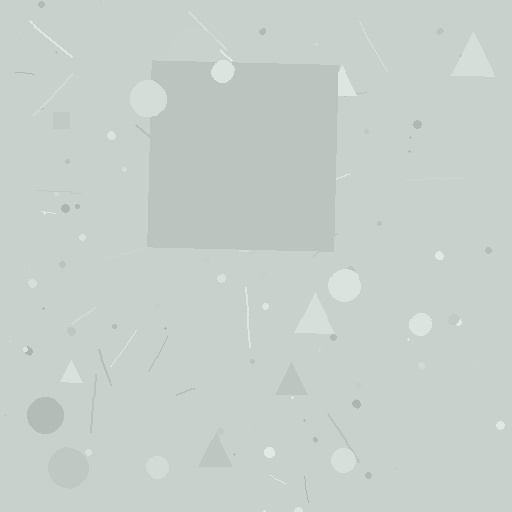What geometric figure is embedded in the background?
A square is embedded in the background.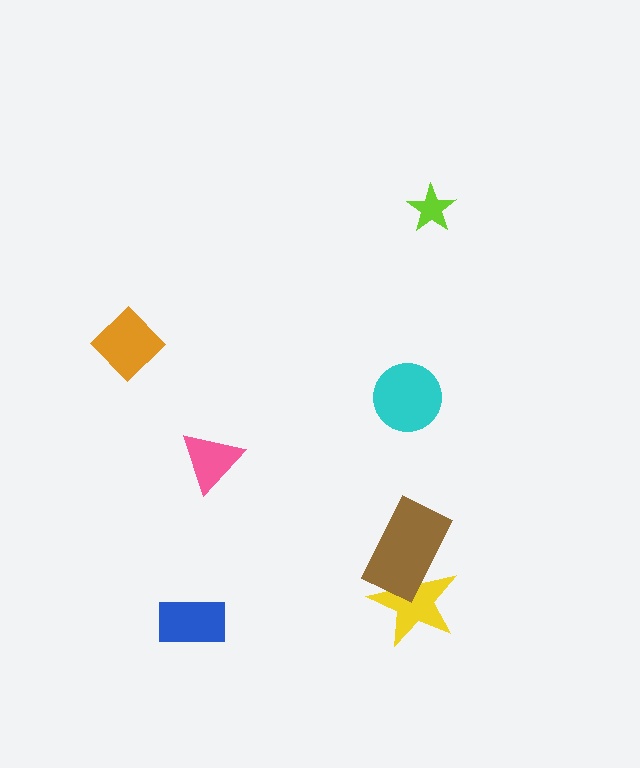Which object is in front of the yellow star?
The brown rectangle is in front of the yellow star.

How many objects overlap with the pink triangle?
0 objects overlap with the pink triangle.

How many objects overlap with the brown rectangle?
1 object overlaps with the brown rectangle.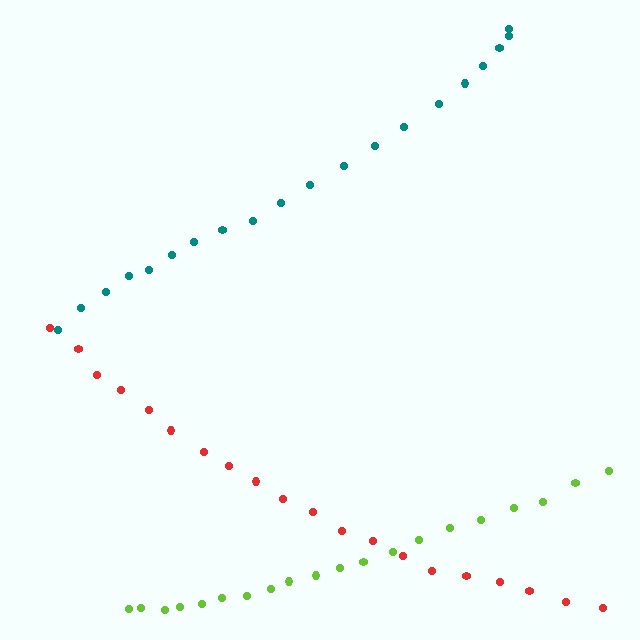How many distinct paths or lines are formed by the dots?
There are 3 distinct paths.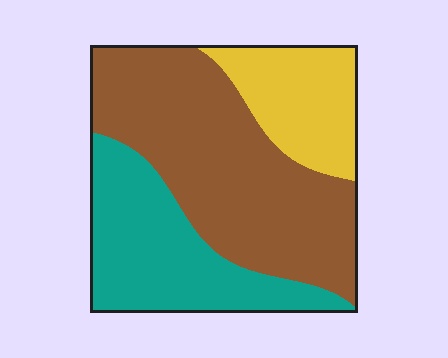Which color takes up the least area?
Yellow, at roughly 20%.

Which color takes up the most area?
Brown, at roughly 50%.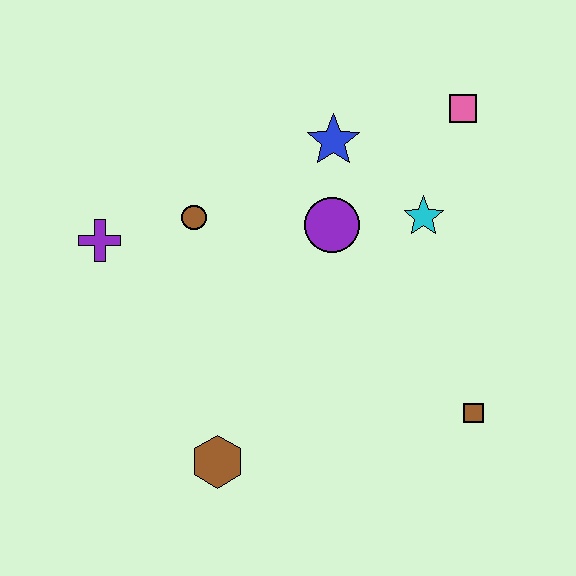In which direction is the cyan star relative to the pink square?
The cyan star is below the pink square.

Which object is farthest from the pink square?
The brown hexagon is farthest from the pink square.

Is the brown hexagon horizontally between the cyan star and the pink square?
No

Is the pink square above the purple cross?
Yes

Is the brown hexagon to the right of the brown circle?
Yes